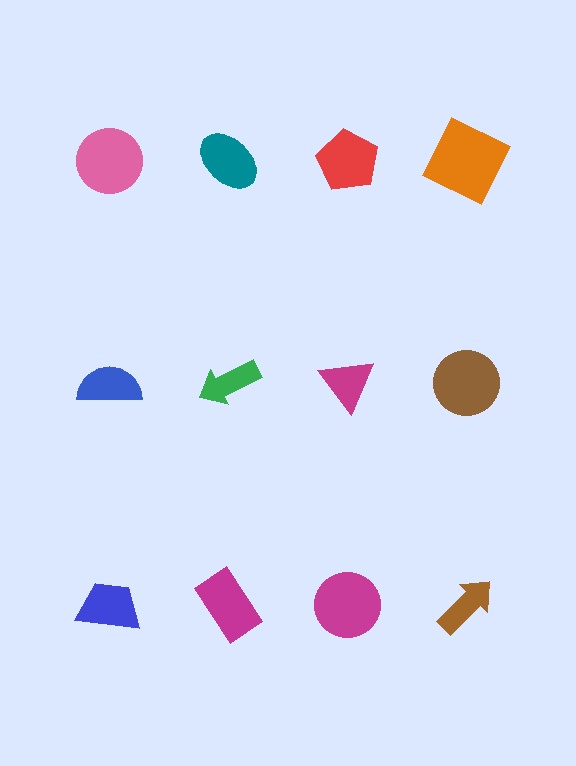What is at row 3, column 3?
A magenta circle.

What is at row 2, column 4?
A brown circle.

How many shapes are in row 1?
4 shapes.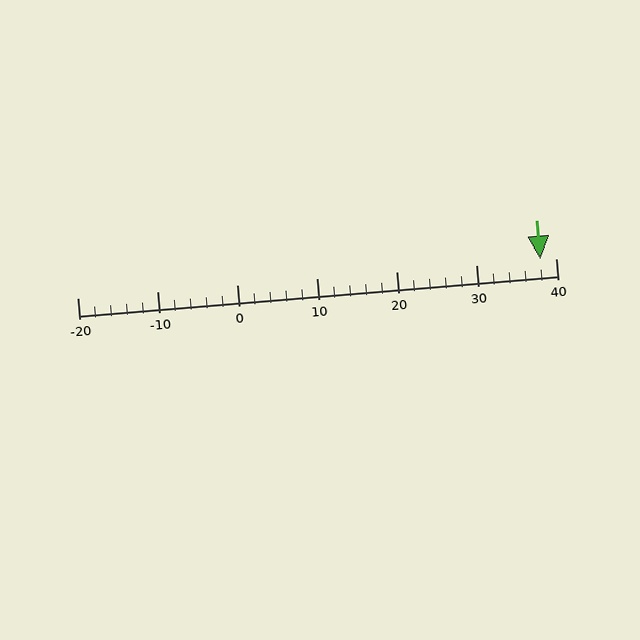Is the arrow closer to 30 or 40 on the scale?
The arrow is closer to 40.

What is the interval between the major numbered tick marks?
The major tick marks are spaced 10 units apart.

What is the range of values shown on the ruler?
The ruler shows values from -20 to 40.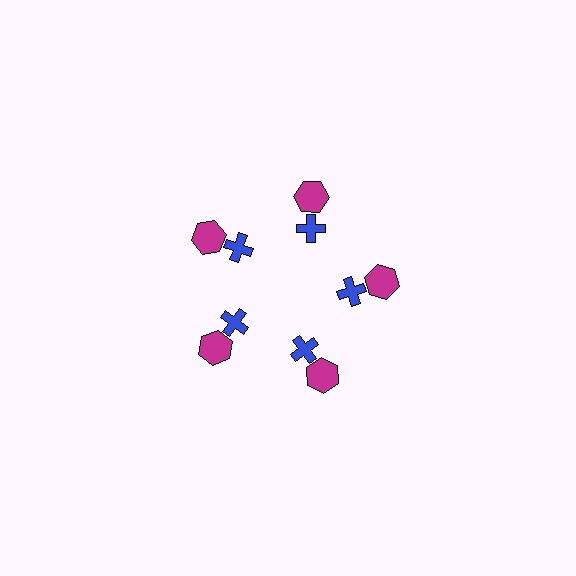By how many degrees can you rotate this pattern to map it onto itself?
The pattern maps onto itself every 72 degrees of rotation.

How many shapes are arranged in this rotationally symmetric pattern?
There are 10 shapes, arranged in 5 groups of 2.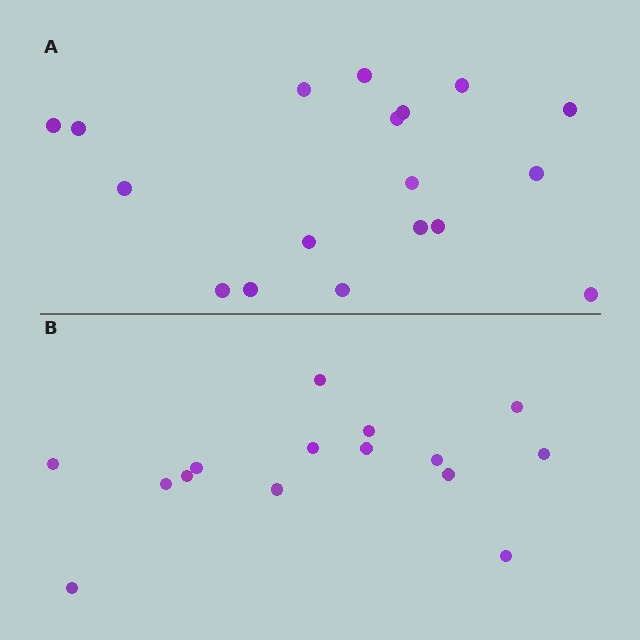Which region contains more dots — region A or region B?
Region A (the top region) has more dots.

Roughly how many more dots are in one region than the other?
Region A has just a few more — roughly 2 or 3 more dots than region B.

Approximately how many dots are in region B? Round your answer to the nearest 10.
About 20 dots. (The exact count is 15, which rounds to 20.)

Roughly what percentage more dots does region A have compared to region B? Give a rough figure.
About 20% more.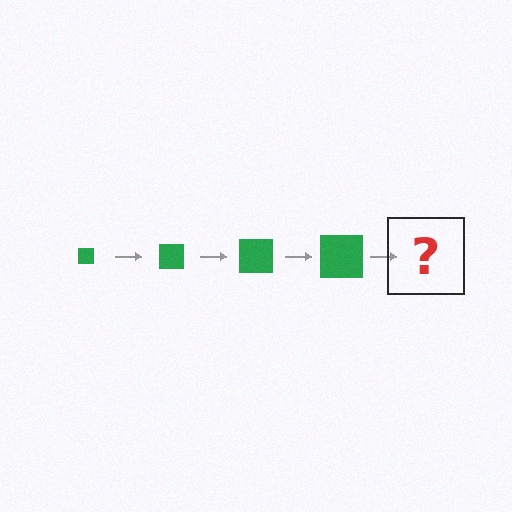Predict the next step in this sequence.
The next step is a green square, larger than the previous one.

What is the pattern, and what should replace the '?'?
The pattern is that the square gets progressively larger each step. The '?' should be a green square, larger than the previous one.